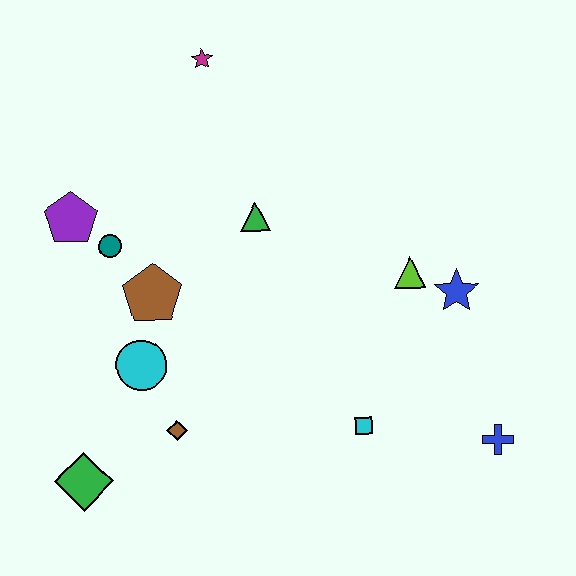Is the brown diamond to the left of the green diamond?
No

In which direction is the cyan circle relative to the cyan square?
The cyan circle is to the left of the cyan square.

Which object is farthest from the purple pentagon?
The blue cross is farthest from the purple pentagon.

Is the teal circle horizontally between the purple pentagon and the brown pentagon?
Yes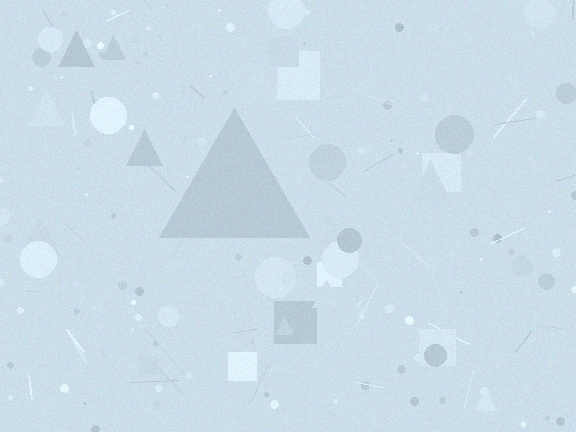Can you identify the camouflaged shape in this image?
The camouflaged shape is a triangle.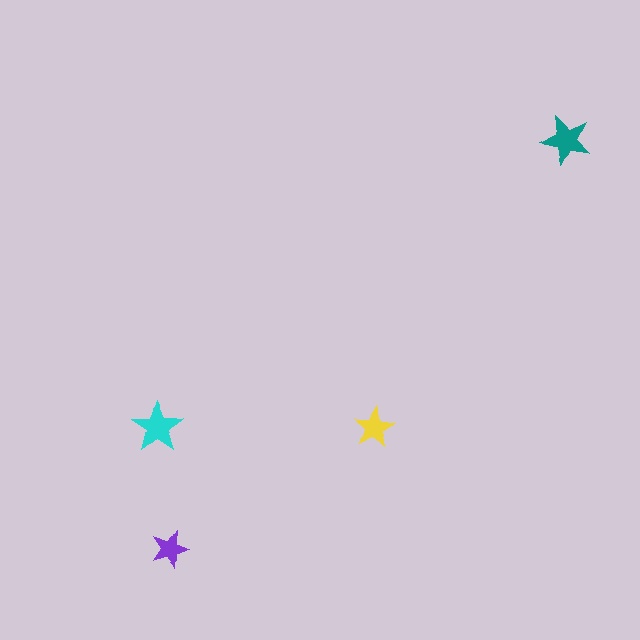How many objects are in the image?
There are 4 objects in the image.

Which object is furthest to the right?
The teal star is rightmost.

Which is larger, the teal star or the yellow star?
The teal one.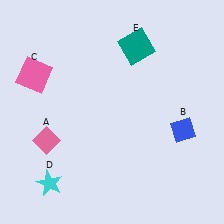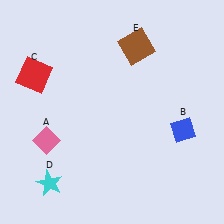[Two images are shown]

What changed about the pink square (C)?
In Image 1, C is pink. In Image 2, it changed to red.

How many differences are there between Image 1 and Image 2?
There are 2 differences between the two images.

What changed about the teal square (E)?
In Image 1, E is teal. In Image 2, it changed to brown.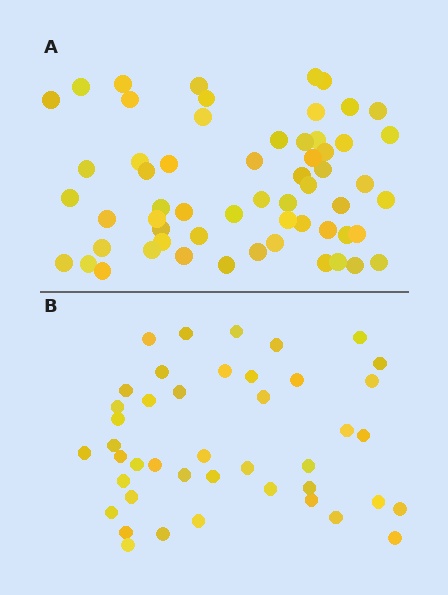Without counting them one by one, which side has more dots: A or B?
Region A (the top region) has more dots.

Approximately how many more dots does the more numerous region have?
Region A has approximately 15 more dots than region B.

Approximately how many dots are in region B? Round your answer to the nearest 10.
About 40 dots. (The exact count is 43, which rounds to 40.)